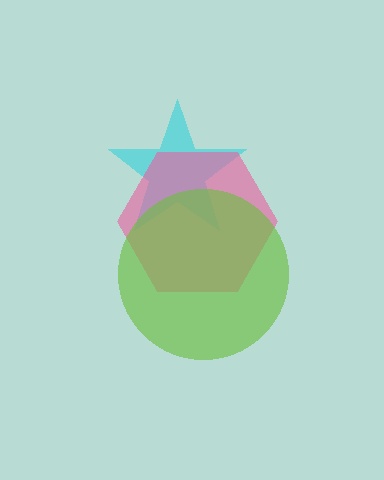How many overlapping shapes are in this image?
There are 3 overlapping shapes in the image.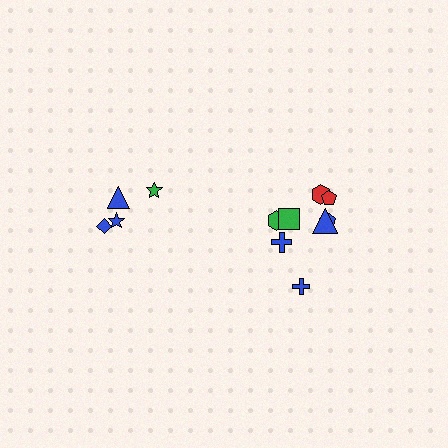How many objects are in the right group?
There are 8 objects.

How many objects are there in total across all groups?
There are 12 objects.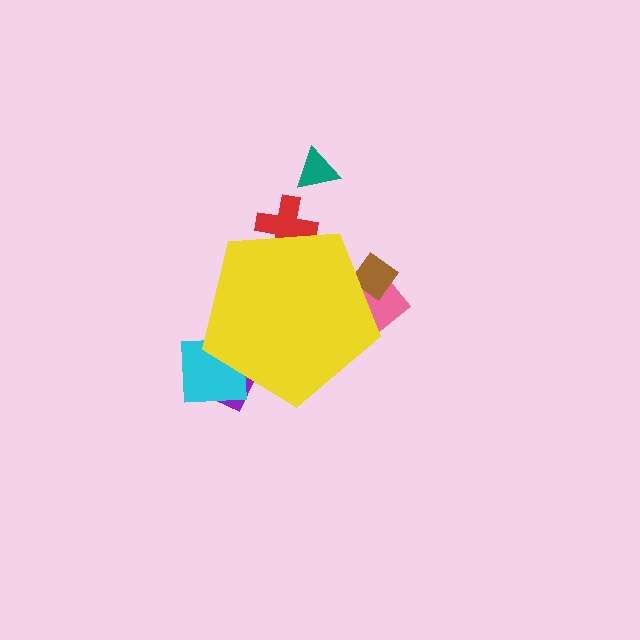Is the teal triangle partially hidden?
No, the teal triangle is fully visible.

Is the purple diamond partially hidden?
Yes, the purple diamond is partially hidden behind the yellow pentagon.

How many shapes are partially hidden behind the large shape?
5 shapes are partially hidden.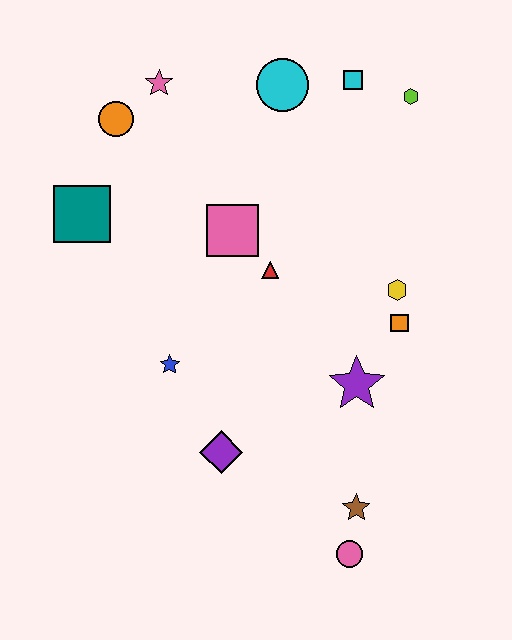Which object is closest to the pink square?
The red triangle is closest to the pink square.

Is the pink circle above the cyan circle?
No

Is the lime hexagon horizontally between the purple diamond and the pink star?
No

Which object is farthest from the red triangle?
The pink circle is farthest from the red triangle.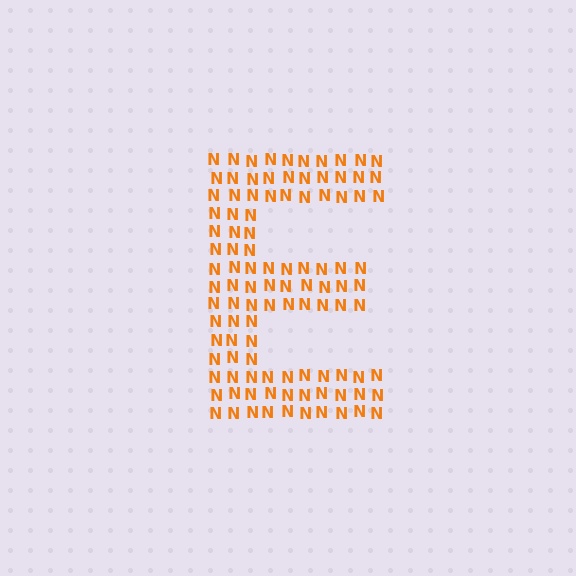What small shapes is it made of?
It is made of small letter N's.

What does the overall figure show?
The overall figure shows the letter E.